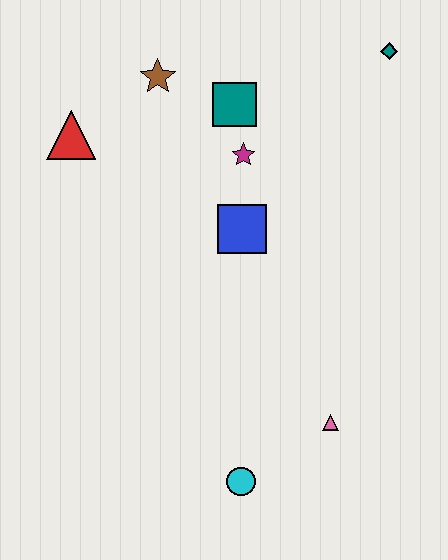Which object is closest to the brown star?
The teal square is closest to the brown star.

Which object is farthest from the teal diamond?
The cyan circle is farthest from the teal diamond.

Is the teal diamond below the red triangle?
No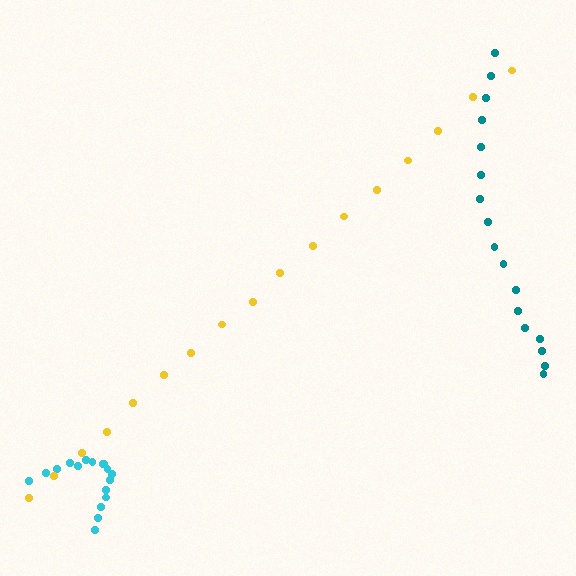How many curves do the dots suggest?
There are 3 distinct paths.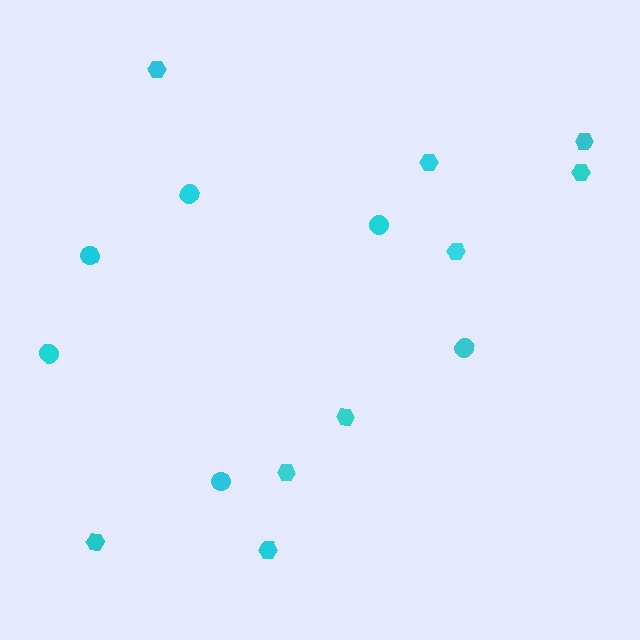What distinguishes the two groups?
There are 2 groups: one group of circles (6) and one group of hexagons (9).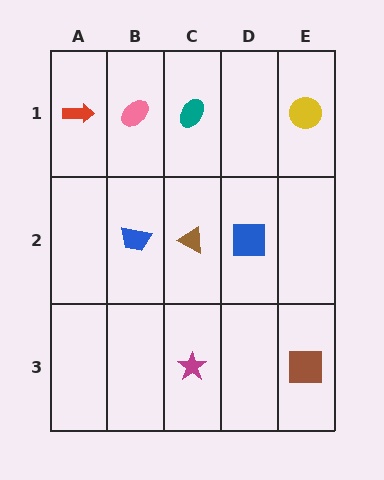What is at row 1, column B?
A pink ellipse.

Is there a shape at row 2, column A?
No, that cell is empty.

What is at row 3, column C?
A magenta star.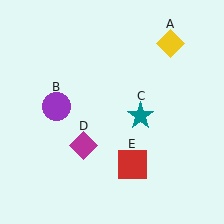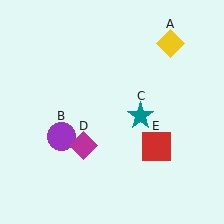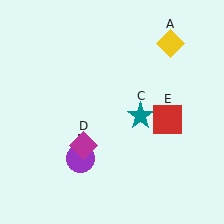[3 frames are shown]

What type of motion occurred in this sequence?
The purple circle (object B), red square (object E) rotated counterclockwise around the center of the scene.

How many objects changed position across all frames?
2 objects changed position: purple circle (object B), red square (object E).